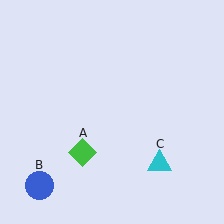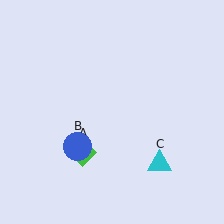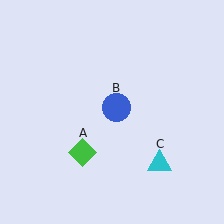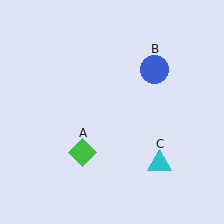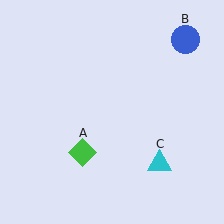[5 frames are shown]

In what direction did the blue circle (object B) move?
The blue circle (object B) moved up and to the right.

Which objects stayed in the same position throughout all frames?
Green diamond (object A) and cyan triangle (object C) remained stationary.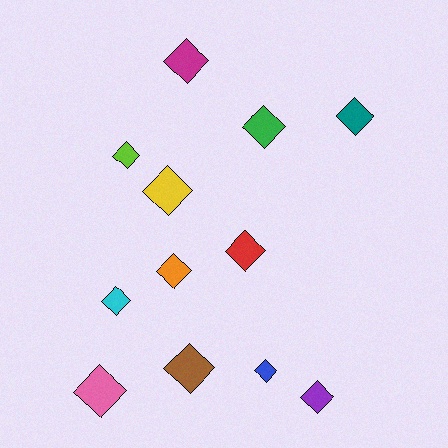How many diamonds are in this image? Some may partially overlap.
There are 12 diamonds.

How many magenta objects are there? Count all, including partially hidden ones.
There is 1 magenta object.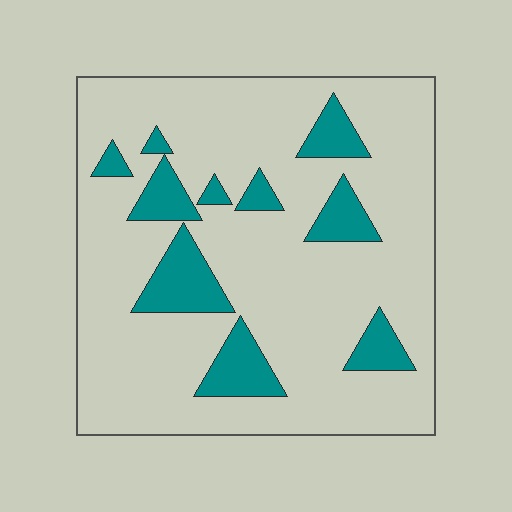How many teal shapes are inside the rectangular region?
10.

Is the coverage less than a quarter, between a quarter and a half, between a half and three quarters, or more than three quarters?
Less than a quarter.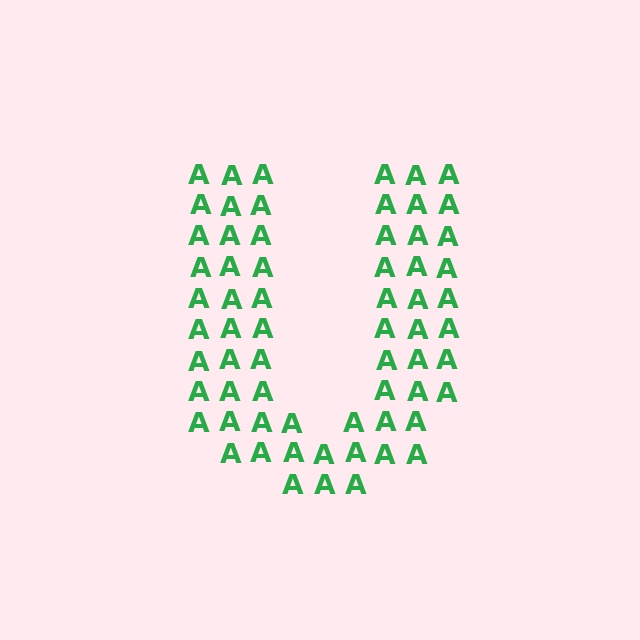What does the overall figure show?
The overall figure shows the letter U.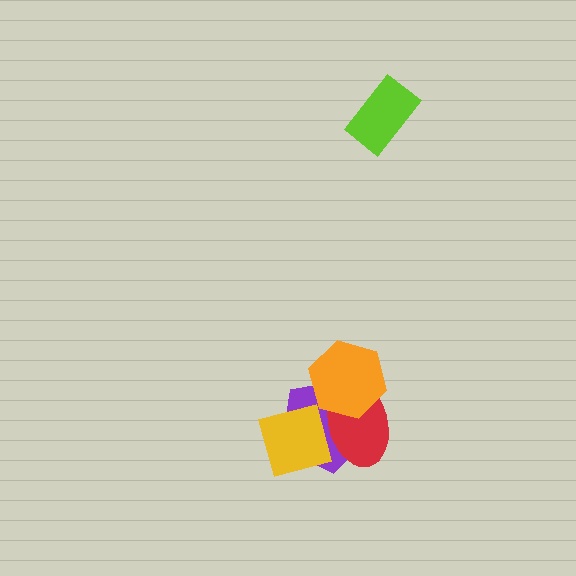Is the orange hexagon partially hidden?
No, no other shape covers it.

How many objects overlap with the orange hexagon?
2 objects overlap with the orange hexagon.